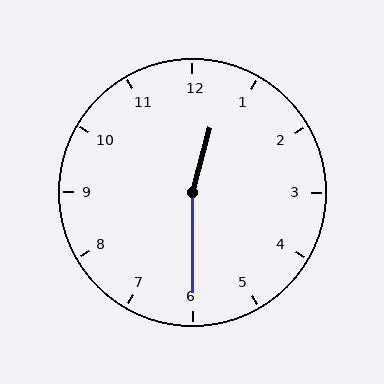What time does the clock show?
12:30.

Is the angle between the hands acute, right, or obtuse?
It is obtuse.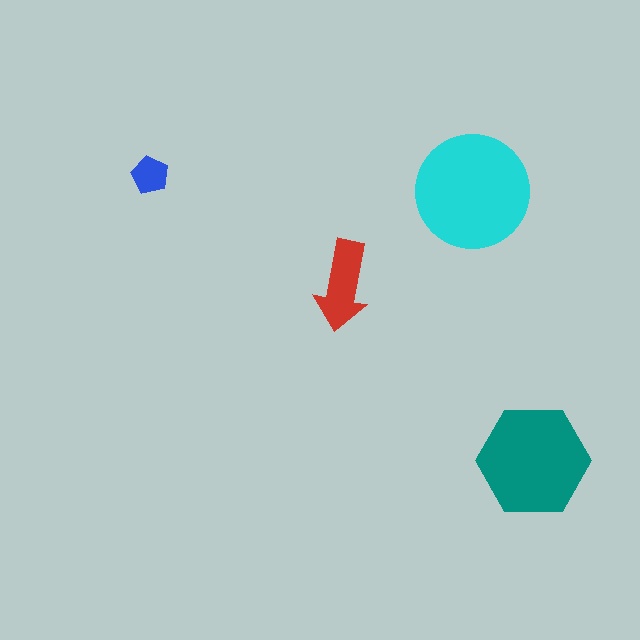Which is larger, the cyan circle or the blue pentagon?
The cyan circle.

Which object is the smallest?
The blue pentagon.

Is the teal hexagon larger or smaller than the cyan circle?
Smaller.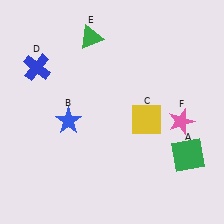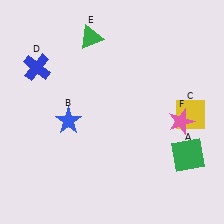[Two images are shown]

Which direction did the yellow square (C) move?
The yellow square (C) moved right.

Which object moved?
The yellow square (C) moved right.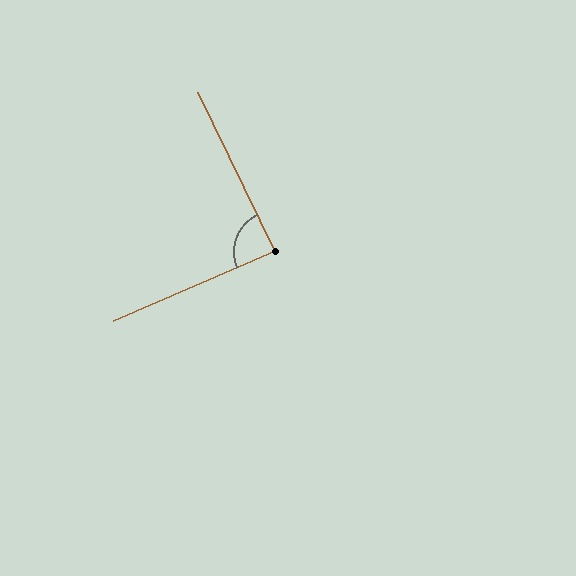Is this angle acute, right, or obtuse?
It is approximately a right angle.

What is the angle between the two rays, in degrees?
Approximately 88 degrees.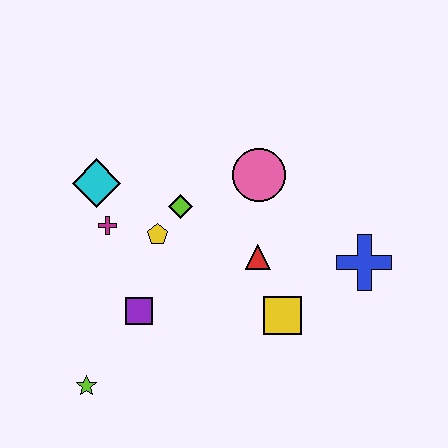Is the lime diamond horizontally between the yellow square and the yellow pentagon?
Yes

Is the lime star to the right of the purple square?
No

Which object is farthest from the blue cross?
The lime star is farthest from the blue cross.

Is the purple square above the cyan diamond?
No